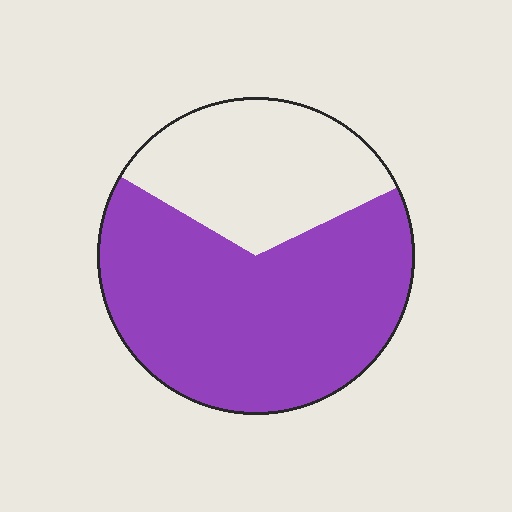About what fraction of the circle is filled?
About two thirds (2/3).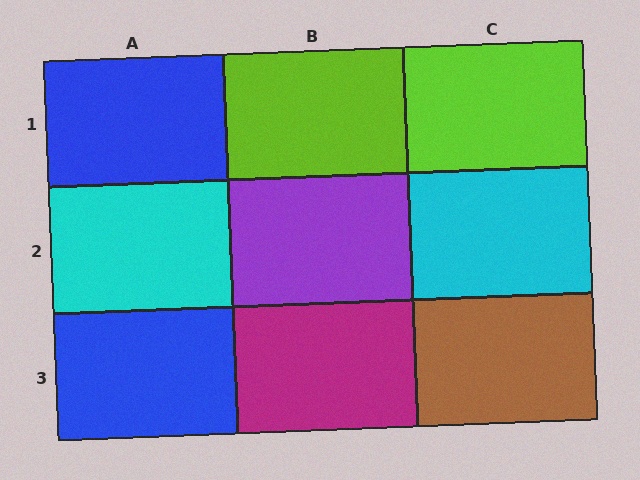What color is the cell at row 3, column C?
Brown.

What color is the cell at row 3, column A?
Blue.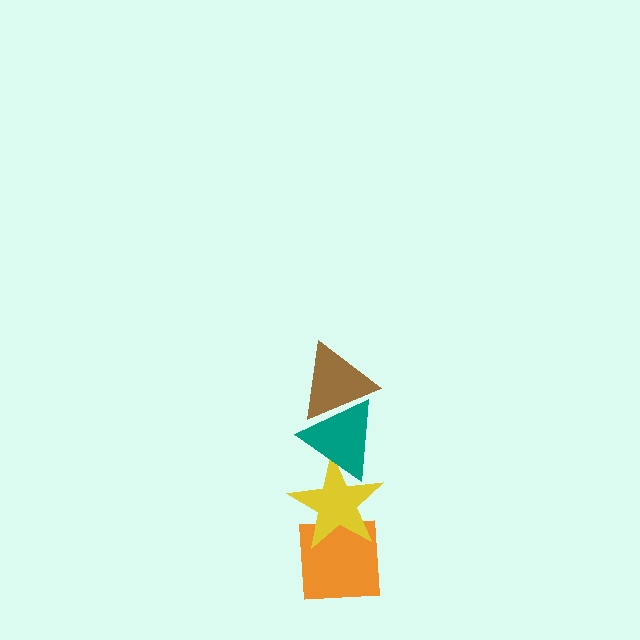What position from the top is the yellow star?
The yellow star is 3rd from the top.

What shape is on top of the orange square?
The yellow star is on top of the orange square.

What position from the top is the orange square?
The orange square is 4th from the top.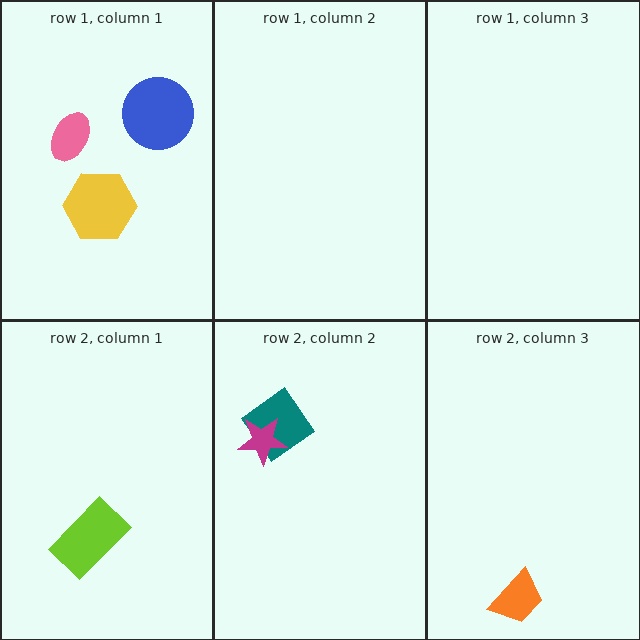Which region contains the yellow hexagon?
The row 1, column 1 region.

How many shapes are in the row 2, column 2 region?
2.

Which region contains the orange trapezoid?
The row 2, column 3 region.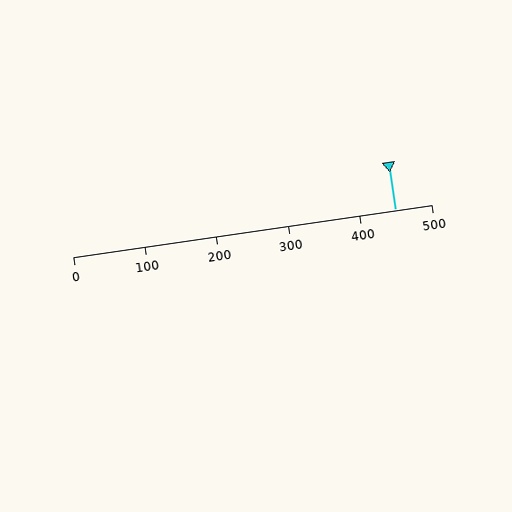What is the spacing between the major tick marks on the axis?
The major ticks are spaced 100 apart.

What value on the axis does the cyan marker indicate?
The marker indicates approximately 450.